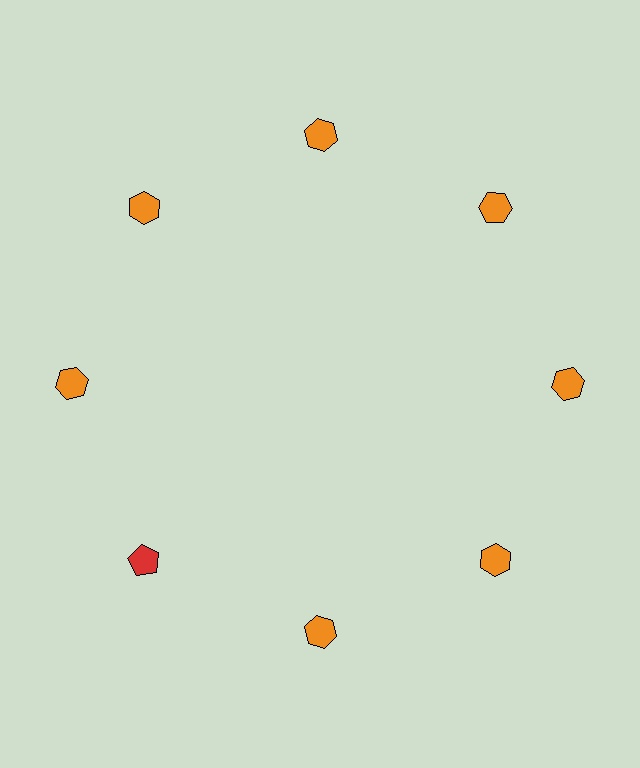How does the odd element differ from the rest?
It differs in both color (red instead of orange) and shape (pentagon instead of hexagon).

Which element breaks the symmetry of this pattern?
The red pentagon at roughly the 8 o'clock position breaks the symmetry. All other shapes are orange hexagons.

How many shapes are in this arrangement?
There are 8 shapes arranged in a ring pattern.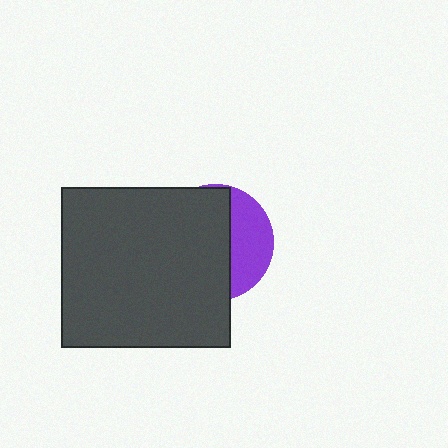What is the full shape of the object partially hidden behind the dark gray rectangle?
The partially hidden object is a purple circle.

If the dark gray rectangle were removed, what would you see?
You would see the complete purple circle.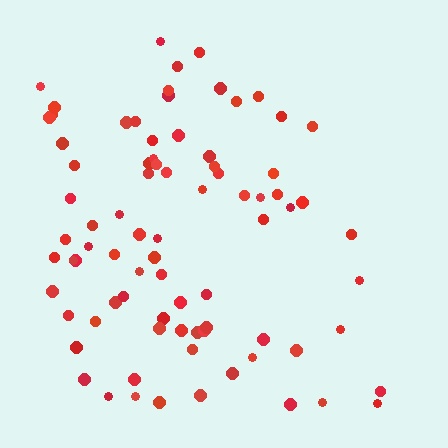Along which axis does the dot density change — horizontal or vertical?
Horizontal.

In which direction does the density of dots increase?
From right to left, with the left side densest.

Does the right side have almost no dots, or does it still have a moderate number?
Still a moderate number, just noticeably fewer than the left.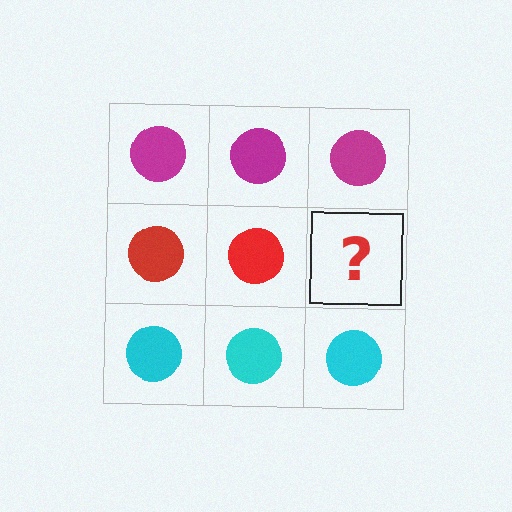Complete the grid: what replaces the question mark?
The question mark should be replaced with a red circle.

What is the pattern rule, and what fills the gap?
The rule is that each row has a consistent color. The gap should be filled with a red circle.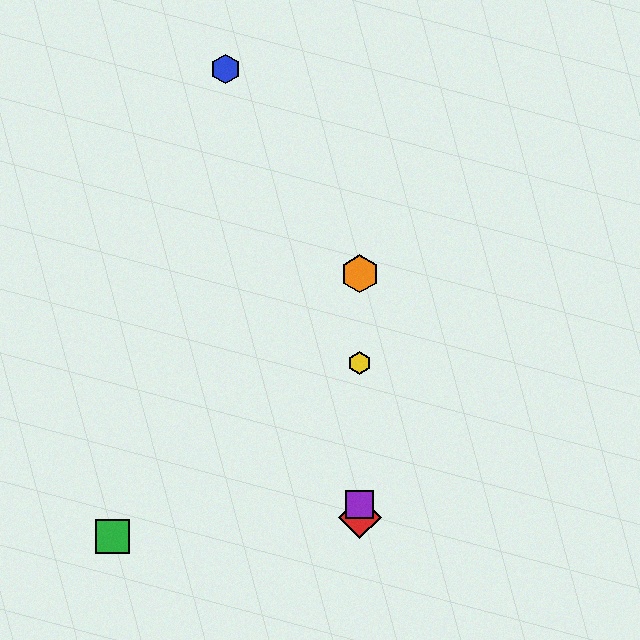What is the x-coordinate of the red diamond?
The red diamond is at x≈360.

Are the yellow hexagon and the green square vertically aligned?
No, the yellow hexagon is at x≈360 and the green square is at x≈112.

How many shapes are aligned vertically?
4 shapes (the red diamond, the yellow hexagon, the purple square, the orange hexagon) are aligned vertically.